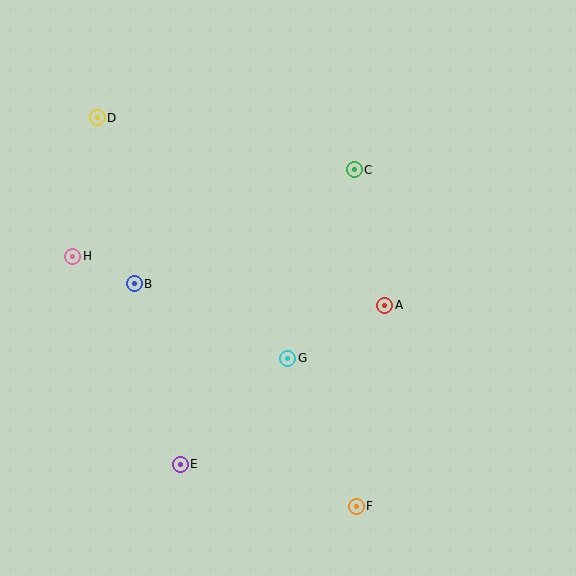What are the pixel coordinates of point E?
Point E is at (180, 464).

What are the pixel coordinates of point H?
Point H is at (73, 256).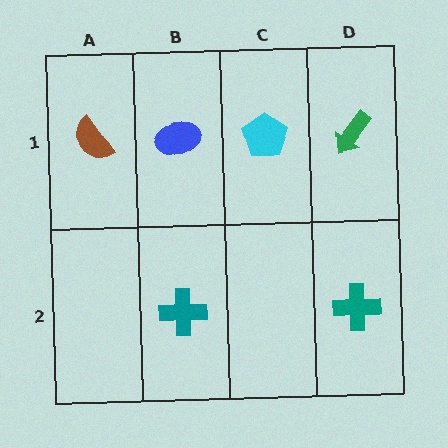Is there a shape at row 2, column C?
No, that cell is empty.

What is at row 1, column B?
A blue ellipse.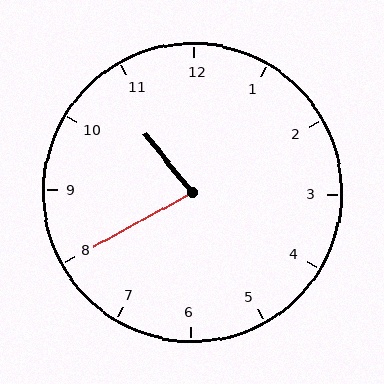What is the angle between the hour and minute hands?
Approximately 80 degrees.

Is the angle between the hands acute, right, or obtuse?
It is acute.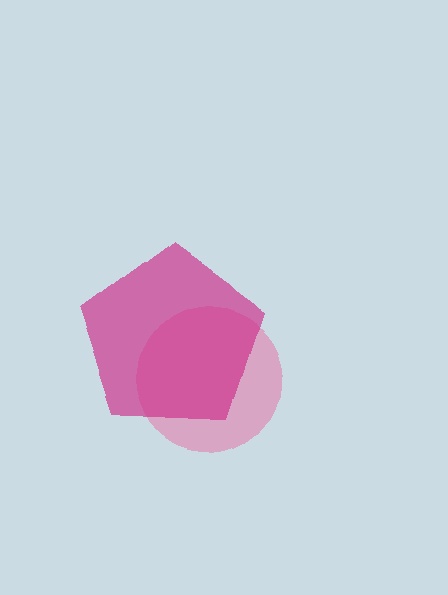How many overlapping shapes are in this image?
There are 2 overlapping shapes in the image.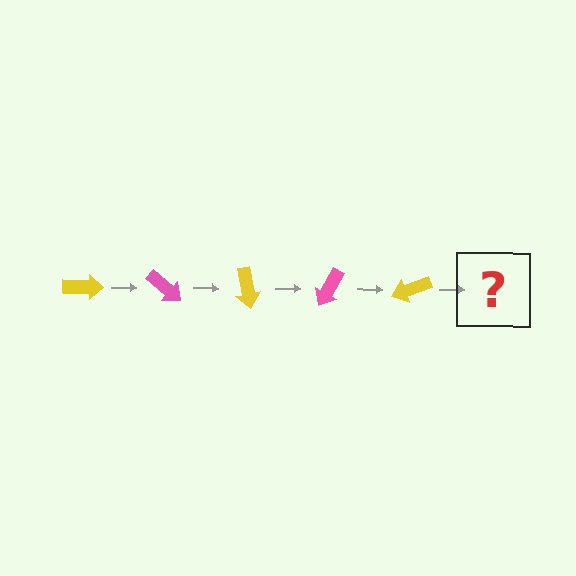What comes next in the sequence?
The next element should be a pink arrow, rotated 200 degrees from the start.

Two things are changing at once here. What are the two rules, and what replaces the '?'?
The two rules are that it rotates 40 degrees each step and the color cycles through yellow and pink. The '?' should be a pink arrow, rotated 200 degrees from the start.